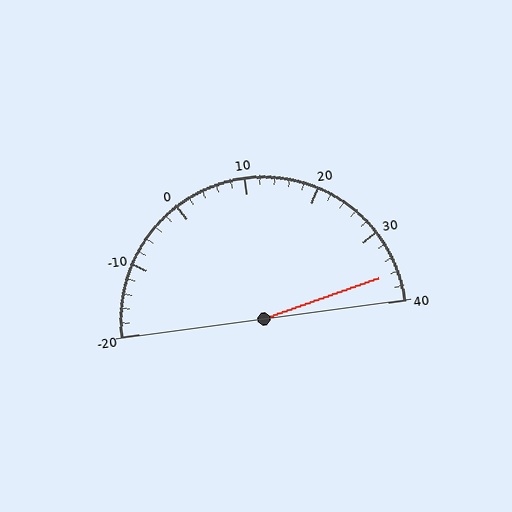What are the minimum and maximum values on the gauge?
The gauge ranges from -20 to 40.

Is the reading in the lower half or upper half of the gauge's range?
The reading is in the upper half of the range (-20 to 40).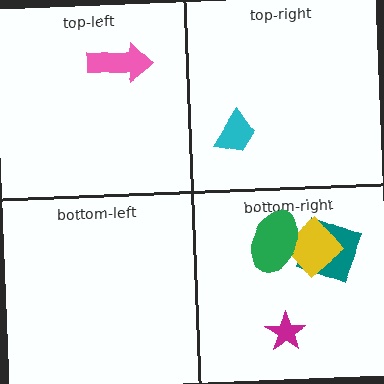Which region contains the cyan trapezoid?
The top-right region.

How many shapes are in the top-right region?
1.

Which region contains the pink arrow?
The top-left region.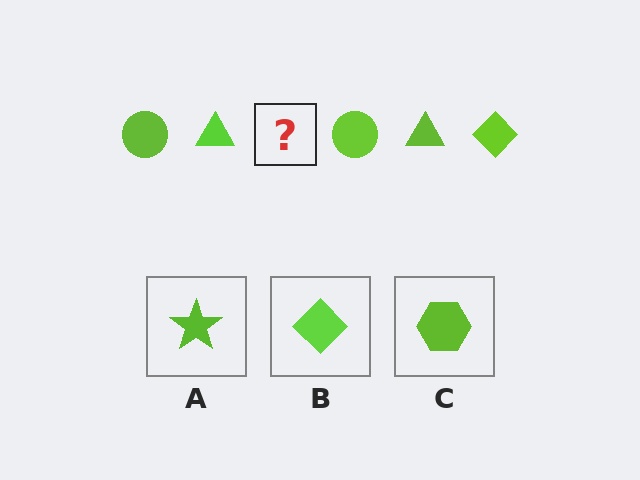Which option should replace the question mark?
Option B.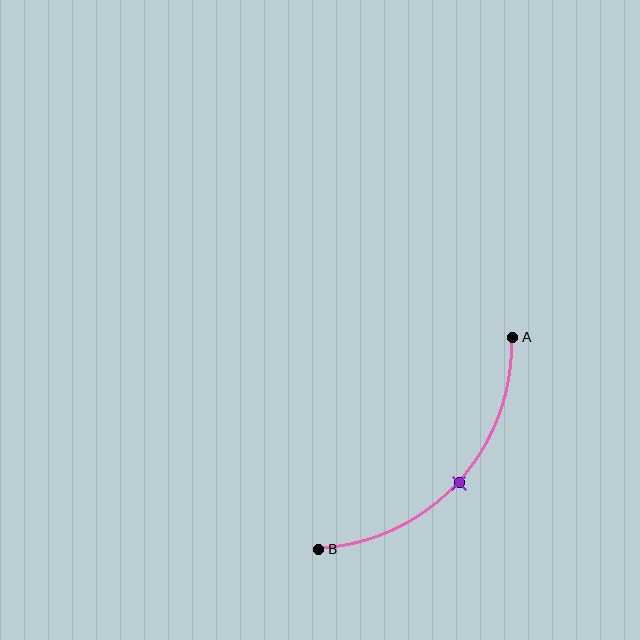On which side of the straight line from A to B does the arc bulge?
The arc bulges below and to the right of the straight line connecting A and B.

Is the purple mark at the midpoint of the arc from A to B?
Yes. The purple mark lies on the arc at equal arc-length from both A and B — it is the arc midpoint.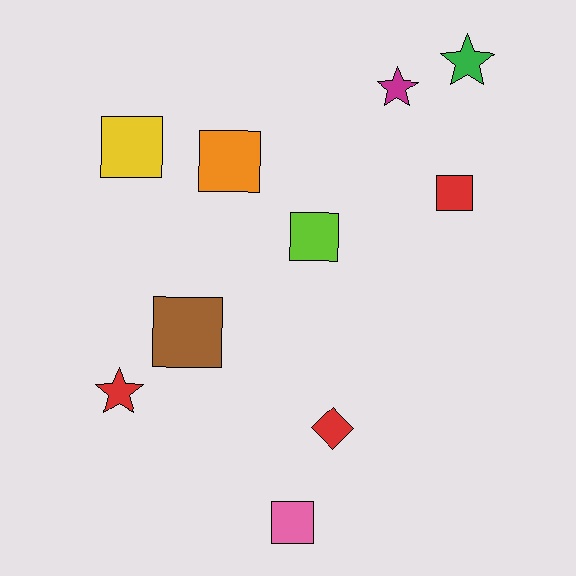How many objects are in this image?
There are 10 objects.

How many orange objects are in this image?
There is 1 orange object.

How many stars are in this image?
There are 3 stars.